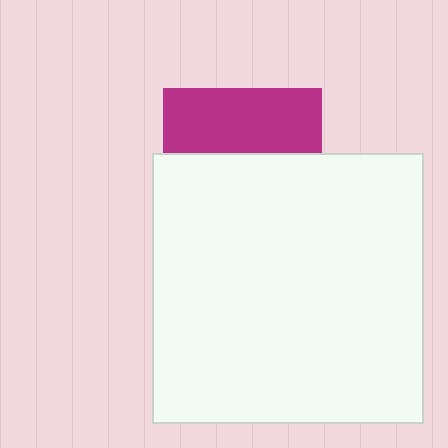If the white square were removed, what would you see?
You would see the complete magenta square.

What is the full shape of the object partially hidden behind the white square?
The partially hidden object is a magenta square.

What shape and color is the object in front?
The object in front is a white square.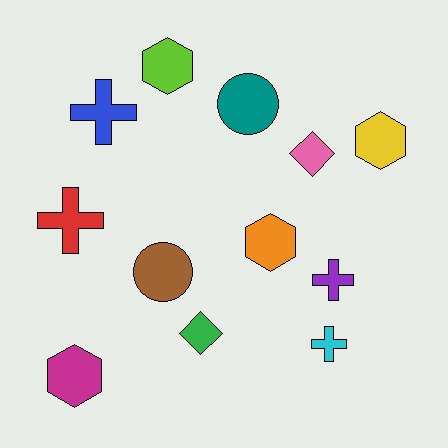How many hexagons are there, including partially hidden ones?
There are 4 hexagons.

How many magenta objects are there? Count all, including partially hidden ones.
There is 1 magenta object.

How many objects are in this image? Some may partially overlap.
There are 12 objects.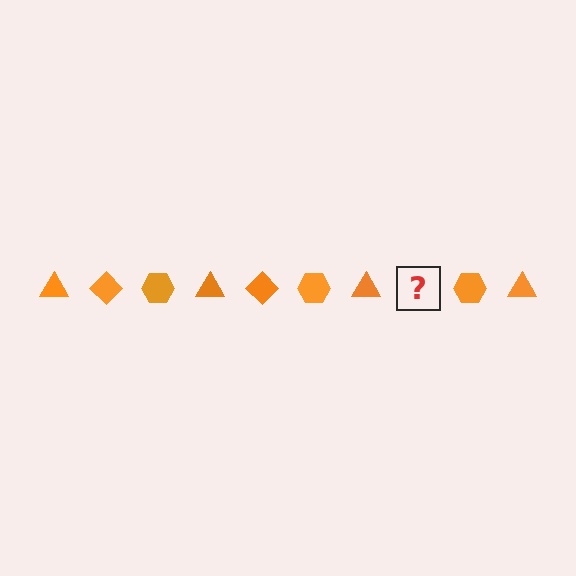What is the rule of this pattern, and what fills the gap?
The rule is that the pattern cycles through triangle, diamond, hexagon shapes in orange. The gap should be filled with an orange diamond.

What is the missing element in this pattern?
The missing element is an orange diamond.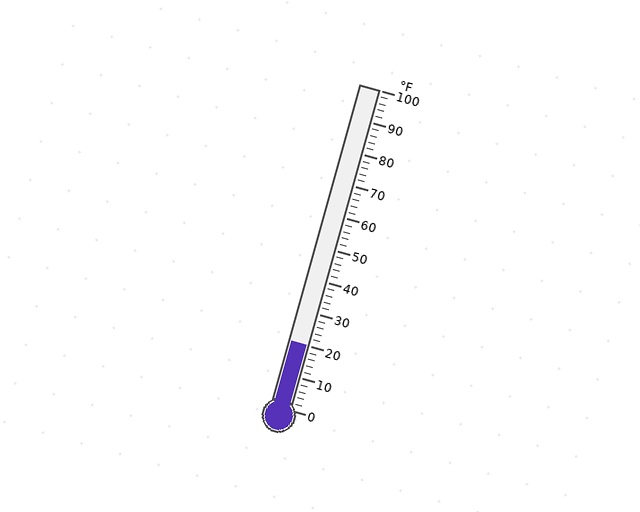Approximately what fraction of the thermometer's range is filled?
The thermometer is filled to approximately 20% of its range.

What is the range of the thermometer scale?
The thermometer scale ranges from 0°F to 100°F.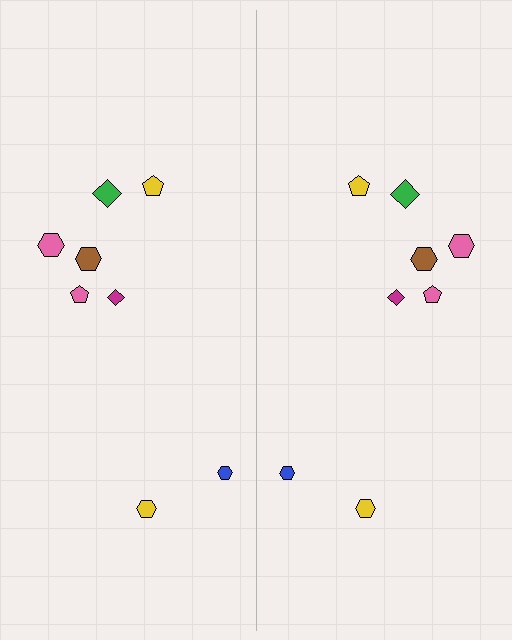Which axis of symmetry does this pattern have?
The pattern has a vertical axis of symmetry running through the center of the image.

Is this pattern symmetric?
Yes, this pattern has bilateral (reflection) symmetry.